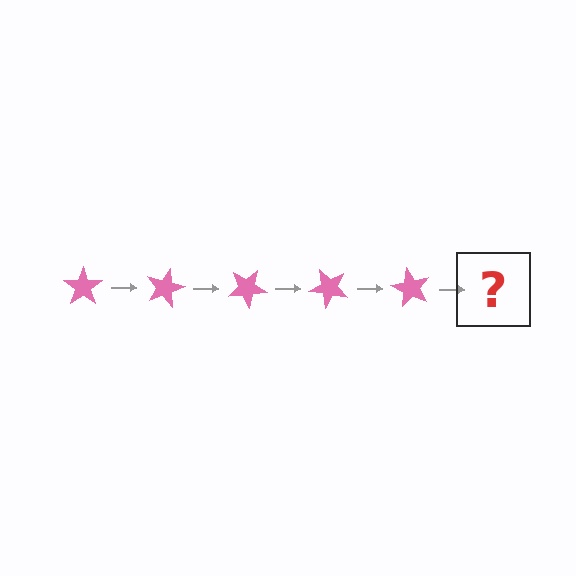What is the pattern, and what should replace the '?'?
The pattern is that the star rotates 15 degrees each step. The '?' should be a pink star rotated 75 degrees.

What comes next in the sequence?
The next element should be a pink star rotated 75 degrees.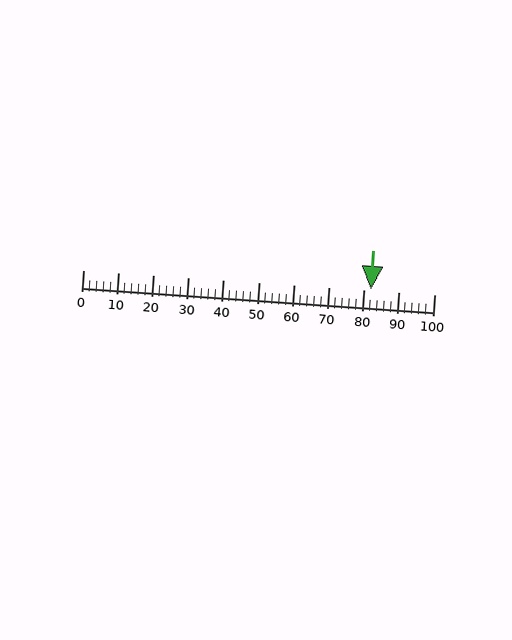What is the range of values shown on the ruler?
The ruler shows values from 0 to 100.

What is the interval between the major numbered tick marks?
The major tick marks are spaced 10 units apart.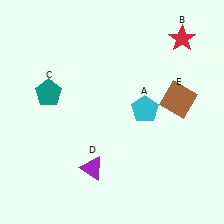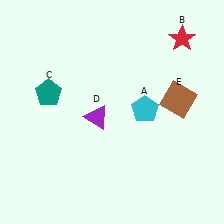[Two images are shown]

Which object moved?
The purple triangle (D) moved up.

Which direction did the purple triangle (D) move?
The purple triangle (D) moved up.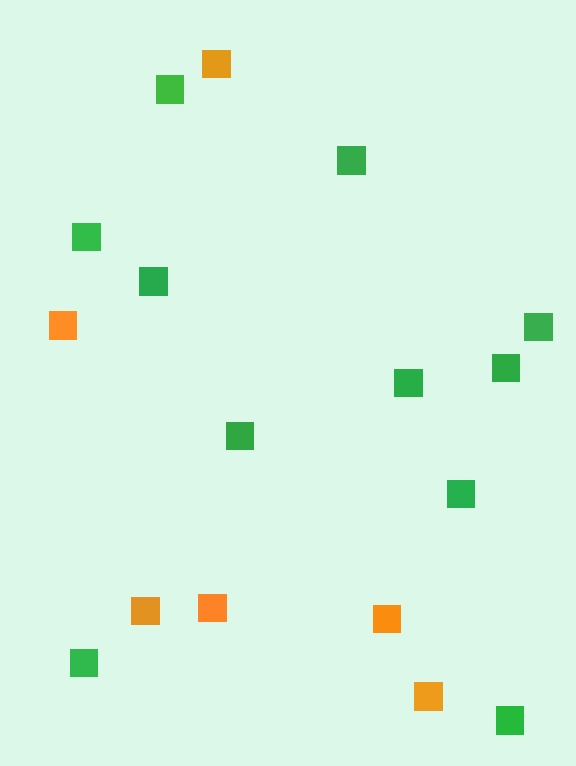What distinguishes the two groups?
There are 2 groups: one group of green squares (11) and one group of orange squares (6).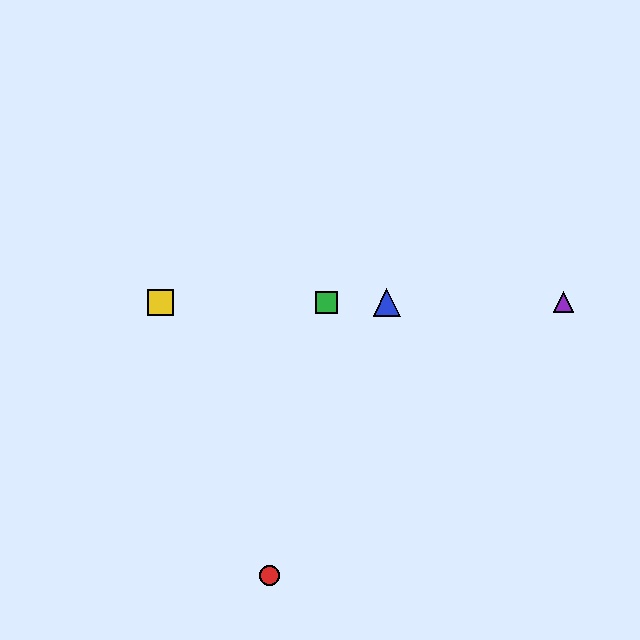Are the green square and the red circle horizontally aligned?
No, the green square is at y≈302 and the red circle is at y≈575.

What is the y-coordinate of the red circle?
The red circle is at y≈575.